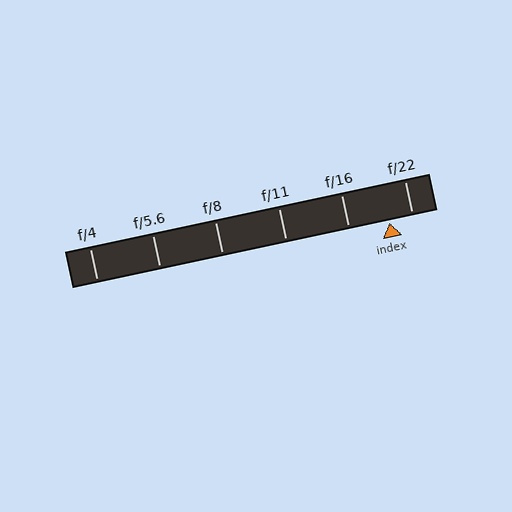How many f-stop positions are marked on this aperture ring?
There are 6 f-stop positions marked.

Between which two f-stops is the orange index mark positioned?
The index mark is between f/16 and f/22.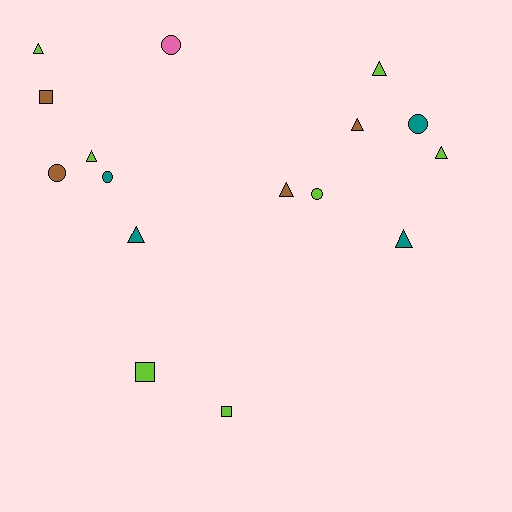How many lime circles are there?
There is 1 lime circle.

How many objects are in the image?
There are 16 objects.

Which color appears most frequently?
Lime, with 7 objects.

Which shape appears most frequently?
Triangle, with 8 objects.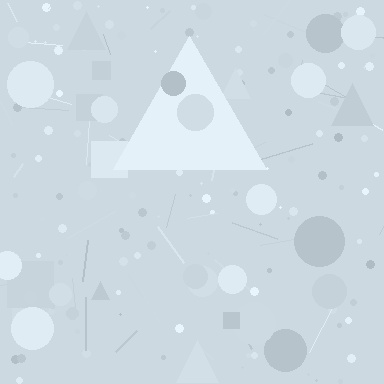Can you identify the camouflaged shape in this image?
The camouflaged shape is a triangle.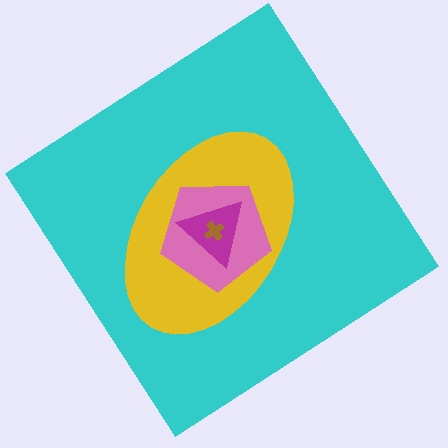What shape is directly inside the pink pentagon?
The magenta triangle.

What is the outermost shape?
The cyan diamond.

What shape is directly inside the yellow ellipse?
The pink pentagon.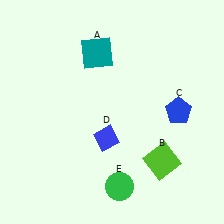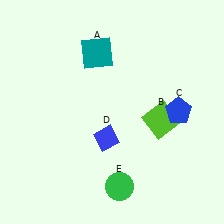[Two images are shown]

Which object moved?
The lime square (B) moved up.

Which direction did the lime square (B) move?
The lime square (B) moved up.